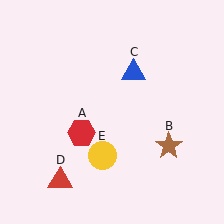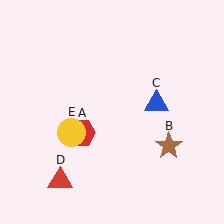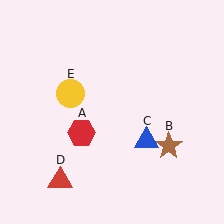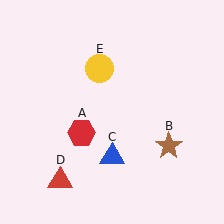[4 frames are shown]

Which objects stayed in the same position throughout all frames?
Red hexagon (object A) and brown star (object B) and red triangle (object D) remained stationary.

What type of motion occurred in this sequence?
The blue triangle (object C), yellow circle (object E) rotated clockwise around the center of the scene.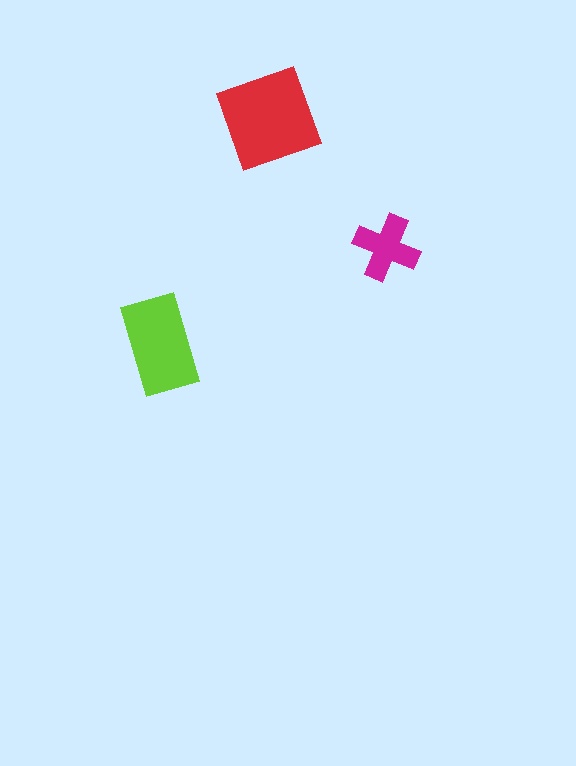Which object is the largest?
The red square.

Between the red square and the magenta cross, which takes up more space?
The red square.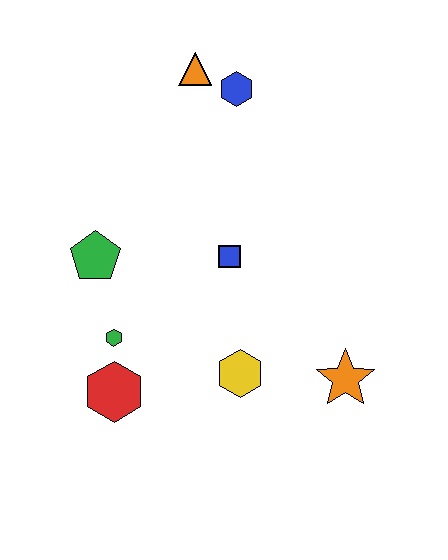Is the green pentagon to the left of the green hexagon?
Yes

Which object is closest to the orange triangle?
The blue hexagon is closest to the orange triangle.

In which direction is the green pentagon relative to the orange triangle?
The green pentagon is below the orange triangle.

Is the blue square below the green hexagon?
No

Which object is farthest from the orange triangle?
The orange star is farthest from the orange triangle.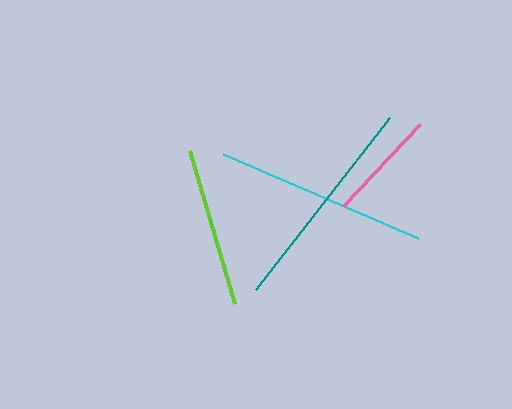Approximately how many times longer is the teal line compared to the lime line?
The teal line is approximately 1.4 times the length of the lime line.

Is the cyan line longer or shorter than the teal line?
The teal line is longer than the cyan line.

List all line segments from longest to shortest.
From longest to shortest: teal, cyan, lime, pink.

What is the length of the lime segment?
The lime segment is approximately 159 pixels long.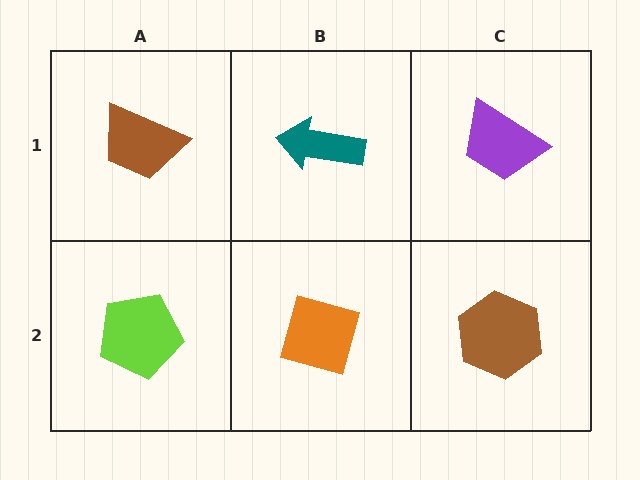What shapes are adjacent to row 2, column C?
A purple trapezoid (row 1, column C), an orange diamond (row 2, column B).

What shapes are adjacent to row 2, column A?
A brown trapezoid (row 1, column A), an orange diamond (row 2, column B).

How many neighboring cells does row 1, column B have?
3.